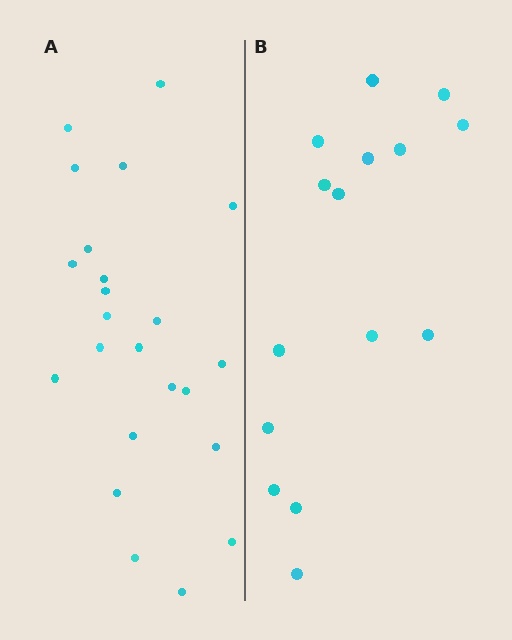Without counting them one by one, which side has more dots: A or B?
Region A (the left region) has more dots.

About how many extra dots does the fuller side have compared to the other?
Region A has roughly 8 or so more dots than region B.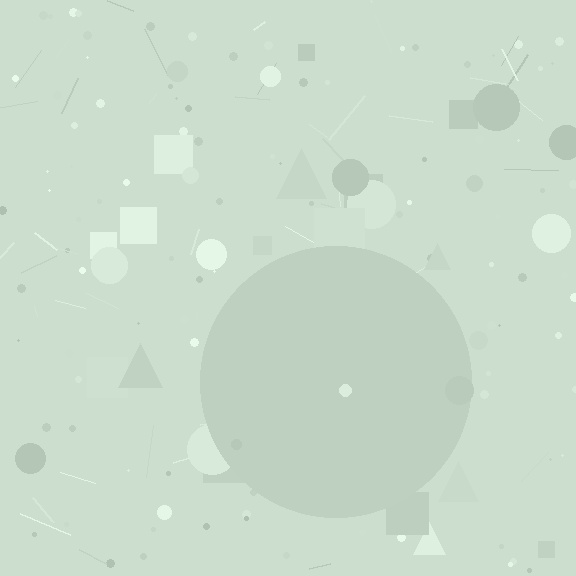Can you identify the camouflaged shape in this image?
The camouflaged shape is a circle.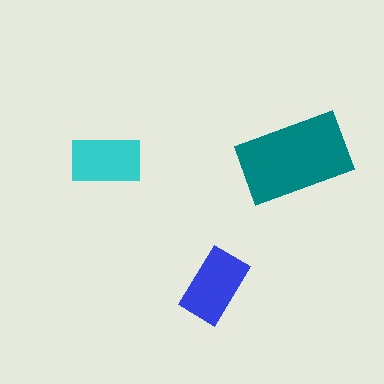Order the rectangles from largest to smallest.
the teal one, the blue one, the cyan one.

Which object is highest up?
The teal rectangle is topmost.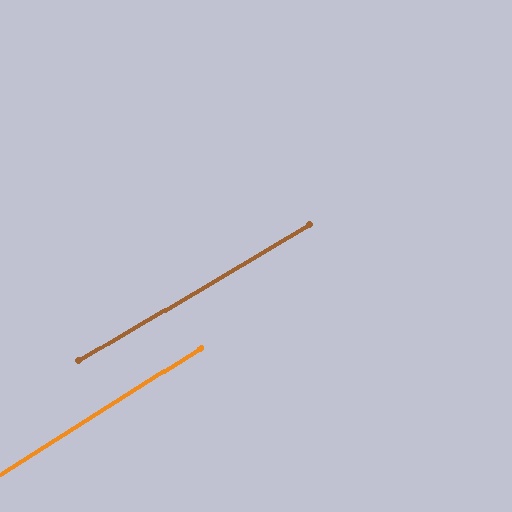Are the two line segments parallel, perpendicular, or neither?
Parallel — their directions differ by only 1.7°.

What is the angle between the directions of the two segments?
Approximately 2 degrees.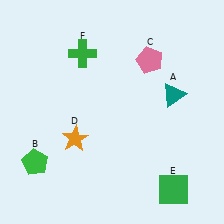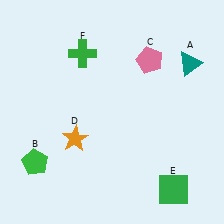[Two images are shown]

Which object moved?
The teal triangle (A) moved up.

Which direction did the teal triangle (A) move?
The teal triangle (A) moved up.